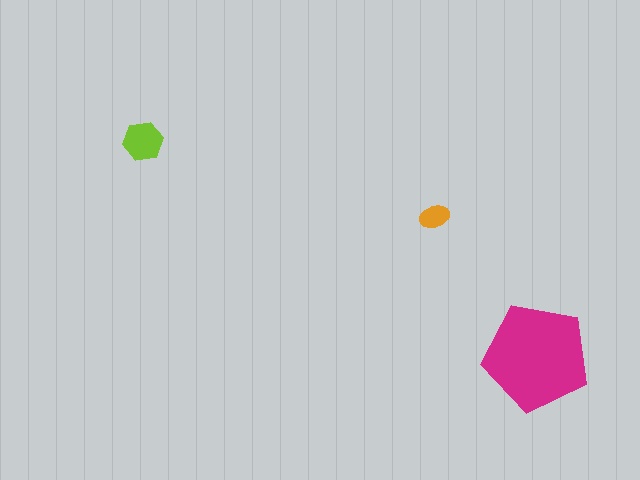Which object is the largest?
The magenta pentagon.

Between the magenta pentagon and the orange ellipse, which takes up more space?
The magenta pentagon.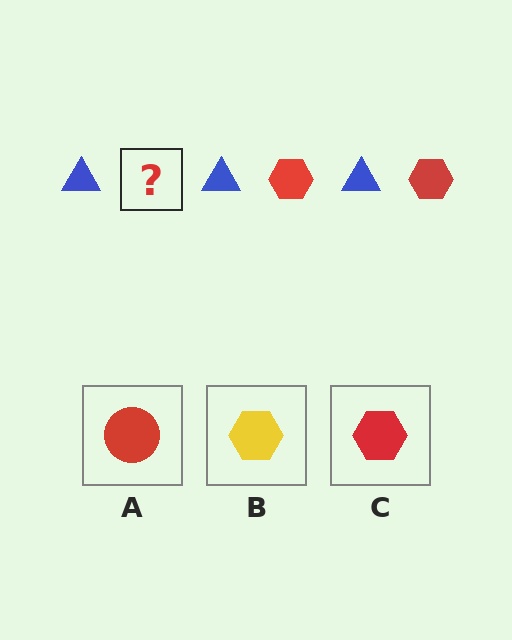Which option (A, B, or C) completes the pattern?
C.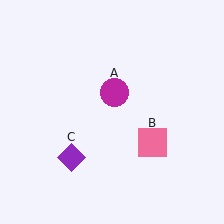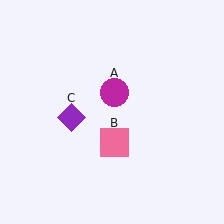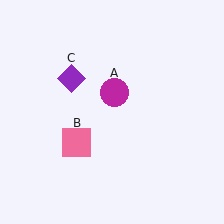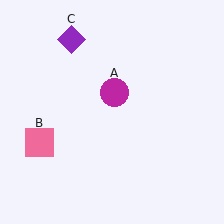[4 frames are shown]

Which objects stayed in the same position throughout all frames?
Magenta circle (object A) remained stationary.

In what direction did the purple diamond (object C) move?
The purple diamond (object C) moved up.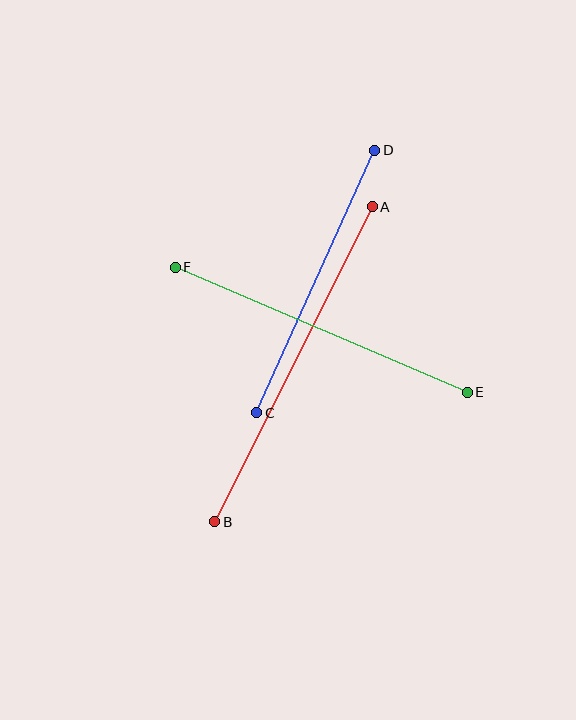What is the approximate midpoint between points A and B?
The midpoint is at approximately (294, 364) pixels.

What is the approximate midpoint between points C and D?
The midpoint is at approximately (316, 282) pixels.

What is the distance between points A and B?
The distance is approximately 352 pixels.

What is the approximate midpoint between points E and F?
The midpoint is at approximately (321, 330) pixels.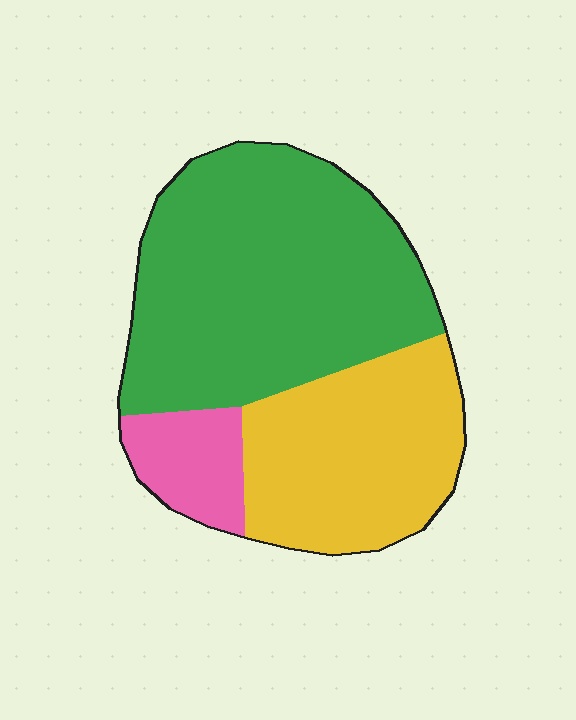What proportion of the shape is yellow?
Yellow covers roughly 35% of the shape.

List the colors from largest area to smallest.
From largest to smallest: green, yellow, pink.